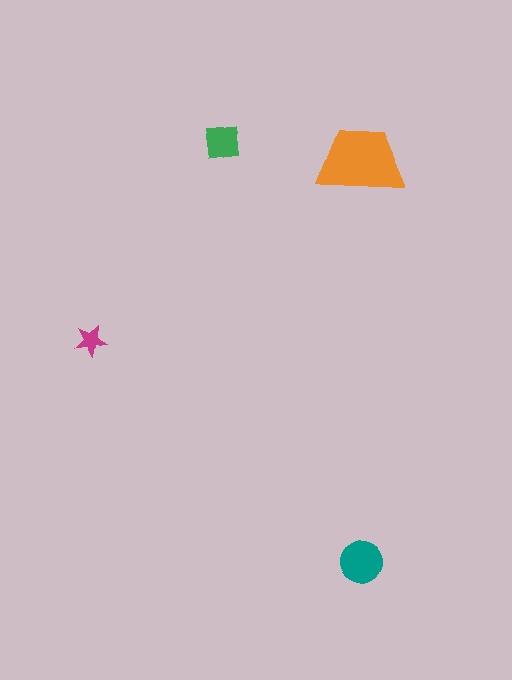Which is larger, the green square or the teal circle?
The teal circle.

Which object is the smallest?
The magenta star.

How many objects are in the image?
There are 4 objects in the image.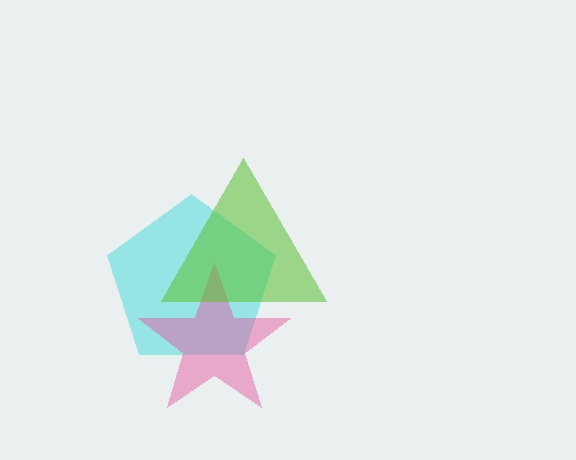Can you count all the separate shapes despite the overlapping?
Yes, there are 3 separate shapes.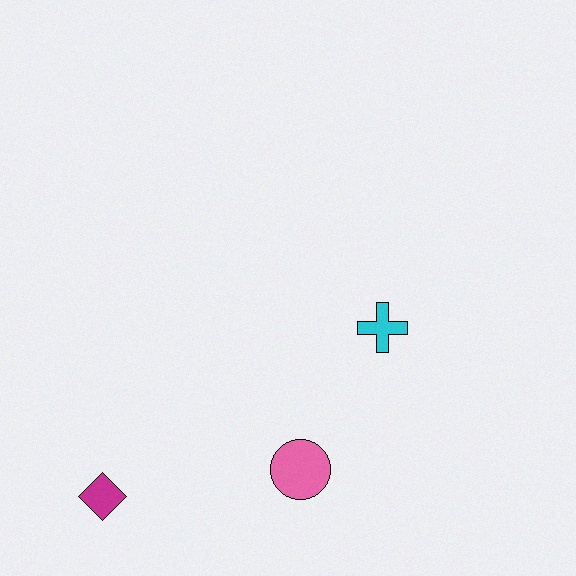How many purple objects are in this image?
There are no purple objects.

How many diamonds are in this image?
There is 1 diamond.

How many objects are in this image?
There are 3 objects.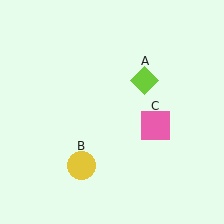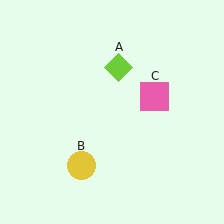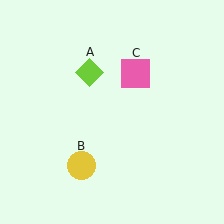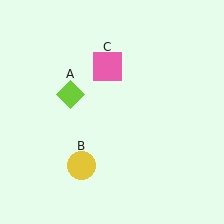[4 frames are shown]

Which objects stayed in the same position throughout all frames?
Yellow circle (object B) remained stationary.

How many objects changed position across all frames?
2 objects changed position: lime diamond (object A), pink square (object C).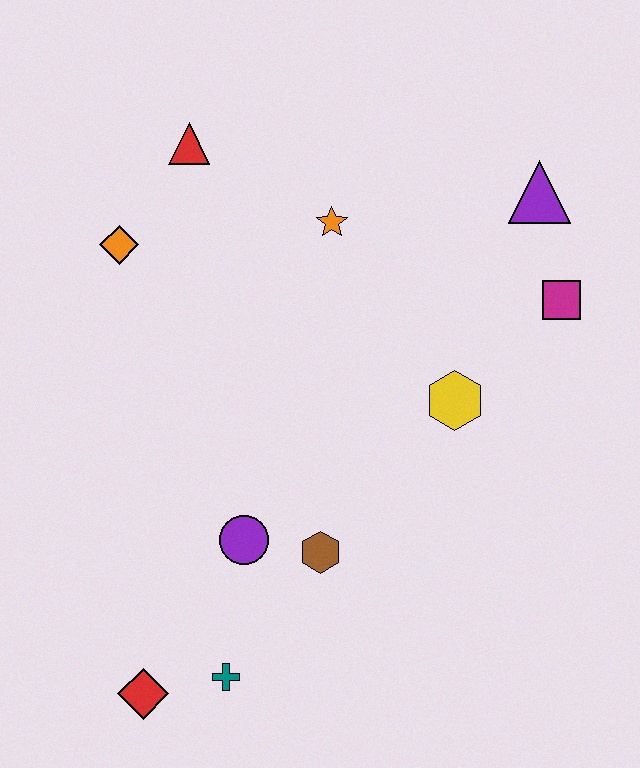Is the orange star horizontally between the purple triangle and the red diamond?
Yes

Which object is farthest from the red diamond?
The purple triangle is farthest from the red diamond.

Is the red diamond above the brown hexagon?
No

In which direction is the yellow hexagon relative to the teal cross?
The yellow hexagon is above the teal cross.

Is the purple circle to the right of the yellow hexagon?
No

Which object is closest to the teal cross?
The red diamond is closest to the teal cross.